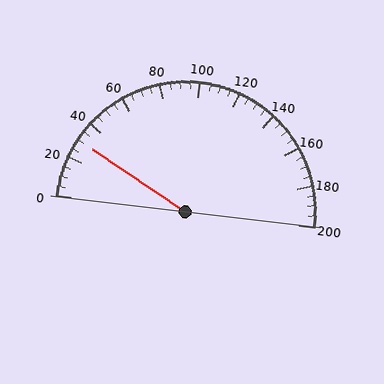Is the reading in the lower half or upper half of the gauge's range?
The reading is in the lower half of the range (0 to 200).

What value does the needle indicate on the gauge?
The needle indicates approximately 30.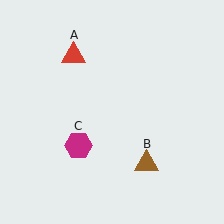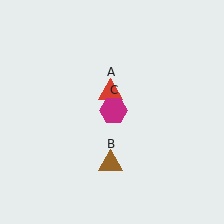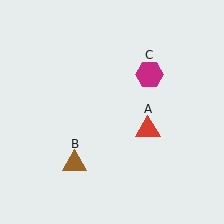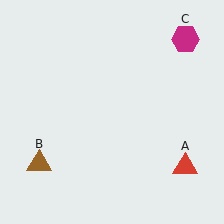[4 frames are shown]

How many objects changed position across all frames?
3 objects changed position: red triangle (object A), brown triangle (object B), magenta hexagon (object C).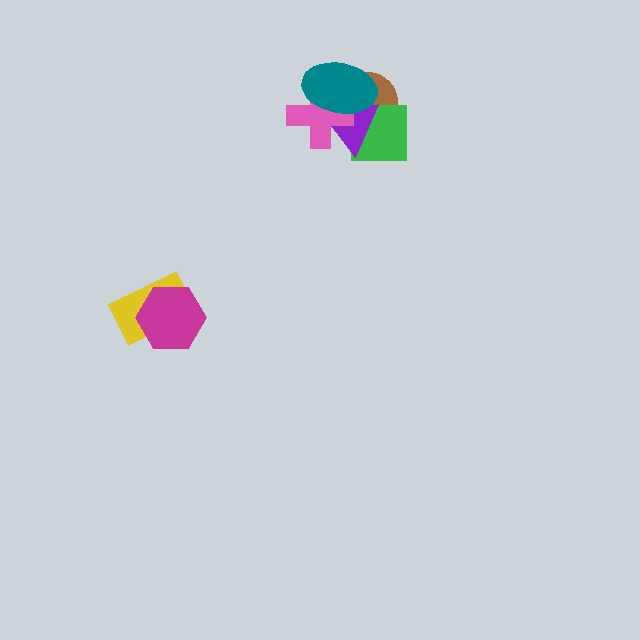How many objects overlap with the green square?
2 objects overlap with the green square.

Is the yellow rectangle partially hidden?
Yes, it is partially covered by another shape.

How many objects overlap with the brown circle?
4 objects overlap with the brown circle.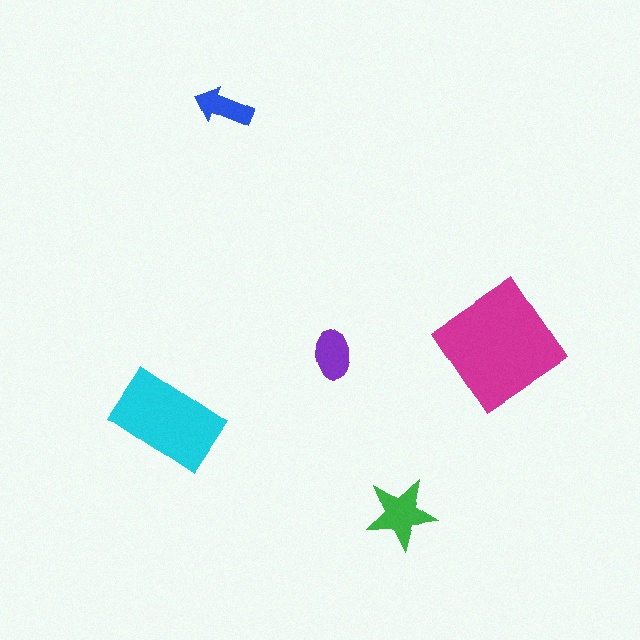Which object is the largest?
The magenta diamond.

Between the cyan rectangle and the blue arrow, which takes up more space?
The cyan rectangle.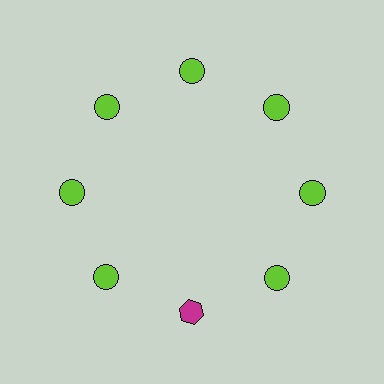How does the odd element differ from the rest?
It differs in both color (magenta instead of lime) and shape (hexagon instead of circle).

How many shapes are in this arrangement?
There are 8 shapes arranged in a ring pattern.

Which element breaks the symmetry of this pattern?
The magenta hexagon at roughly the 6 o'clock position breaks the symmetry. All other shapes are lime circles.